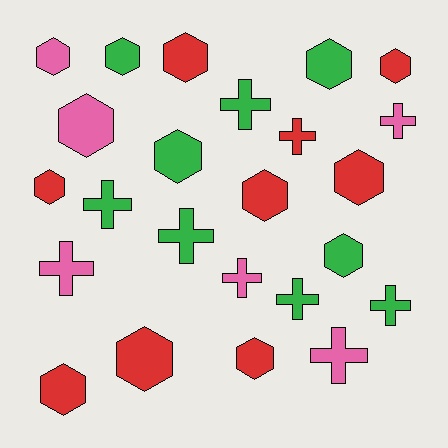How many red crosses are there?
There is 1 red cross.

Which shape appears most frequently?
Hexagon, with 14 objects.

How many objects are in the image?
There are 24 objects.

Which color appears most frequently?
Green, with 9 objects.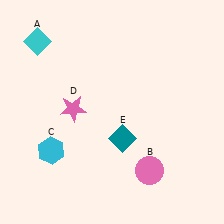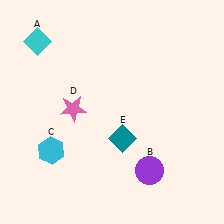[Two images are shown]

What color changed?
The circle (B) changed from pink in Image 1 to purple in Image 2.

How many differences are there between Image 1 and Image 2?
There is 1 difference between the two images.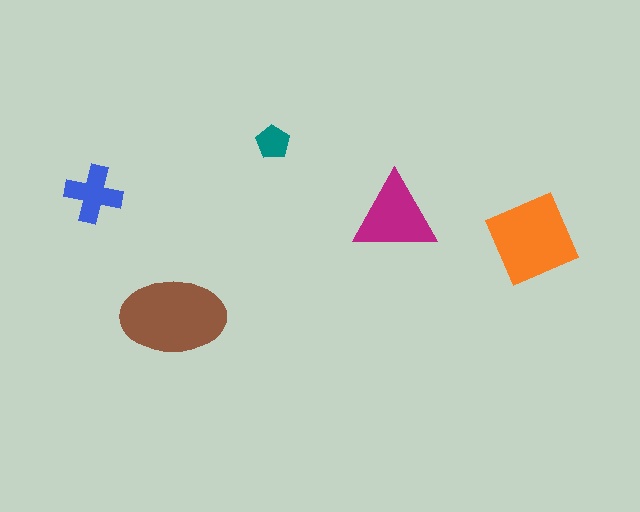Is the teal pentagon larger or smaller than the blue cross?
Smaller.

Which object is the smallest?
The teal pentagon.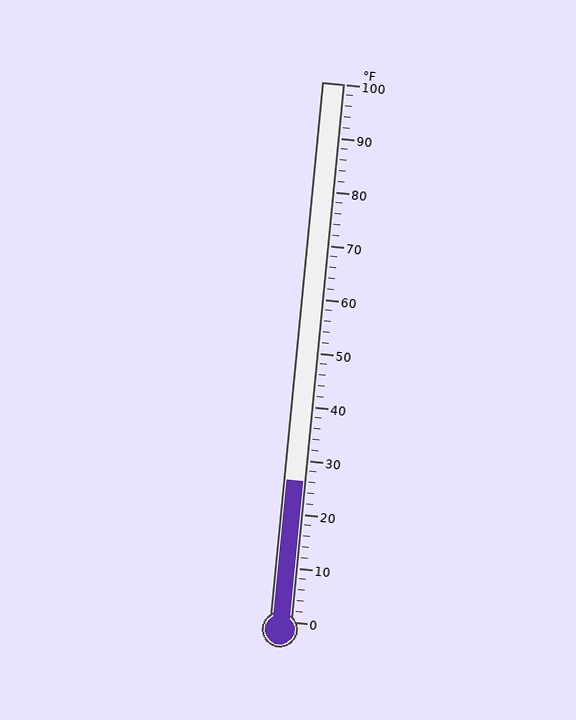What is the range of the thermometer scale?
The thermometer scale ranges from 0°F to 100°F.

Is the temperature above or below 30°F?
The temperature is below 30°F.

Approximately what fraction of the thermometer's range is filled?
The thermometer is filled to approximately 25% of its range.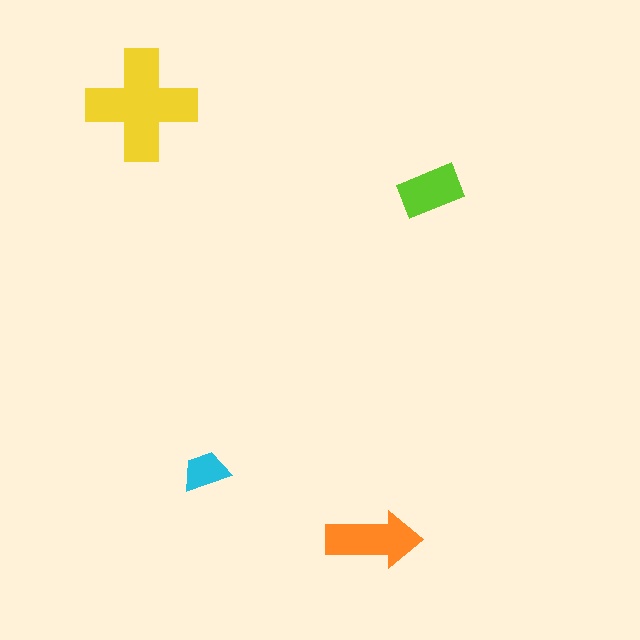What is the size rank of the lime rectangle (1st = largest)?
3rd.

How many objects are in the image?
There are 4 objects in the image.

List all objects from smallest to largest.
The cyan trapezoid, the lime rectangle, the orange arrow, the yellow cross.